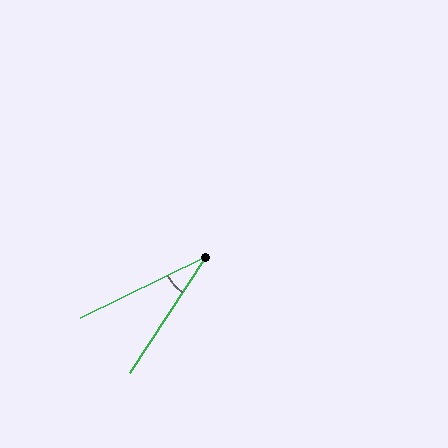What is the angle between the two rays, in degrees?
Approximately 31 degrees.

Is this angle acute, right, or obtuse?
It is acute.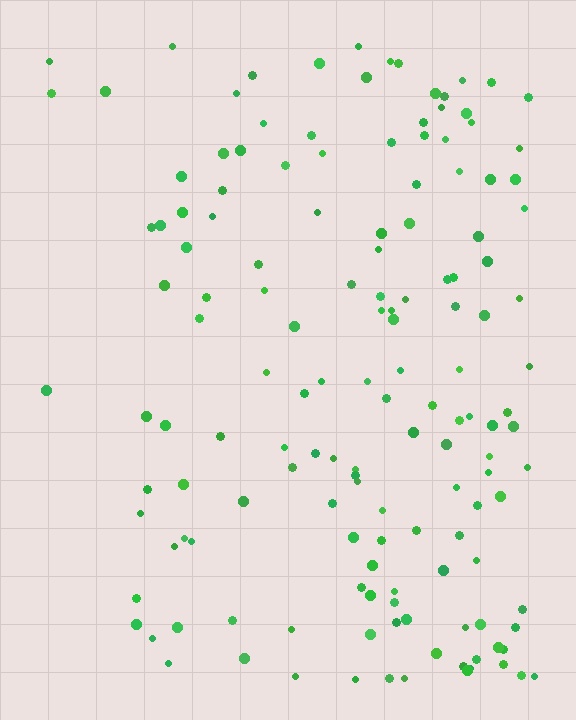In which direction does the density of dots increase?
From left to right, with the right side densest.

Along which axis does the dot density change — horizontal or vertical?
Horizontal.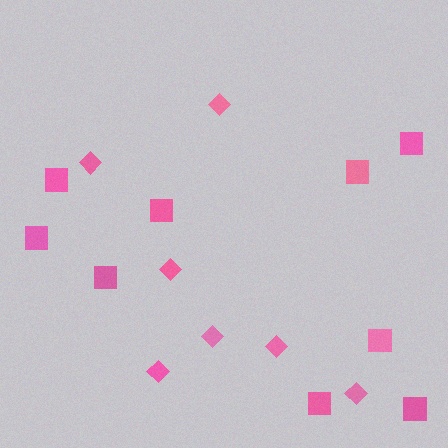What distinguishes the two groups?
There are 2 groups: one group of squares (9) and one group of diamonds (7).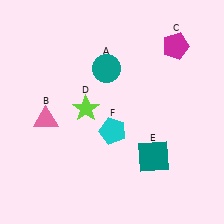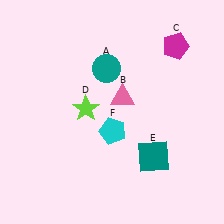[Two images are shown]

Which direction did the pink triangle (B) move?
The pink triangle (B) moved right.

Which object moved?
The pink triangle (B) moved right.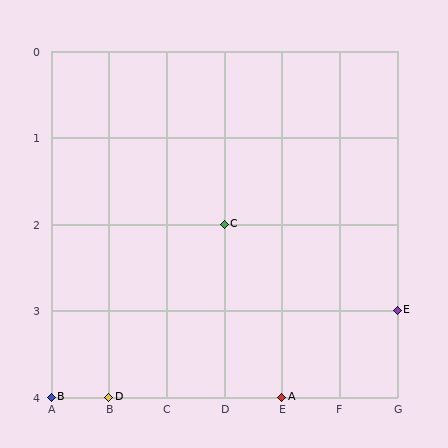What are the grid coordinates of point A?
Point A is at grid coordinates (E, 4).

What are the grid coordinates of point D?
Point D is at grid coordinates (B, 4).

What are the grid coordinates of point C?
Point C is at grid coordinates (D, 2).